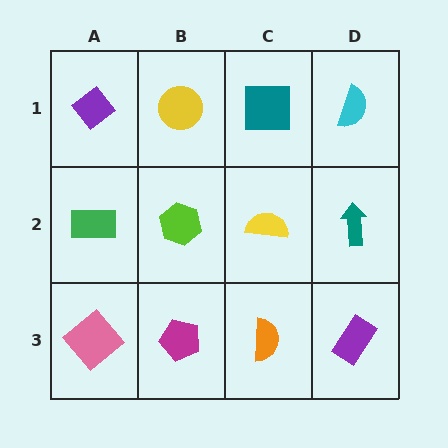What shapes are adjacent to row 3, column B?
A lime hexagon (row 2, column B), a pink diamond (row 3, column A), an orange semicircle (row 3, column C).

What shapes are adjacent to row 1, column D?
A teal arrow (row 2, column D), a teal square (row 1, column C).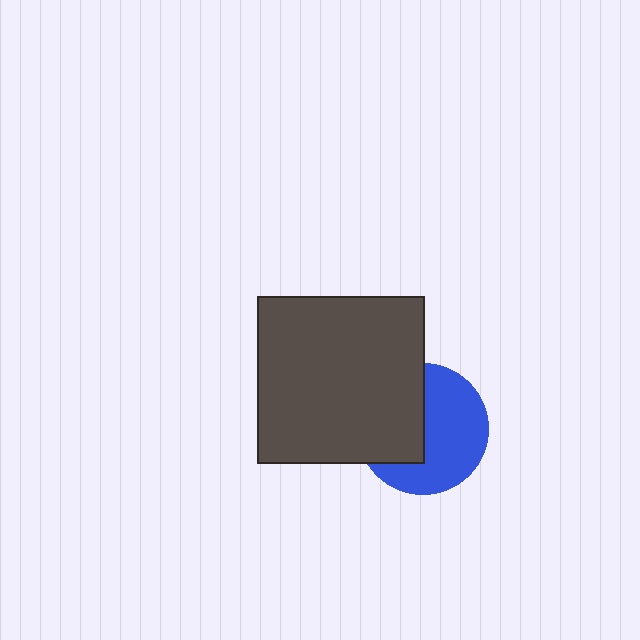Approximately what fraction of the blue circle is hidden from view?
Roughly 43% of the blue circle is hidden behind the dark gray square.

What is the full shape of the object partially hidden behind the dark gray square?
The partially hidden object is a blue circle.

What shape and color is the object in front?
The object in front is a dark gray square.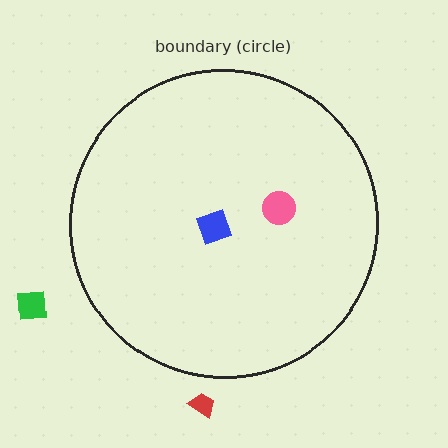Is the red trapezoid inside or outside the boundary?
Outside.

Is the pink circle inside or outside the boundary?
Inside.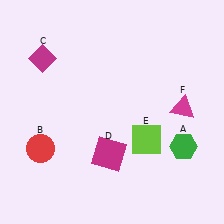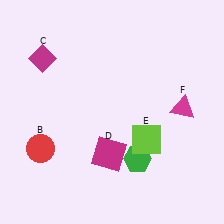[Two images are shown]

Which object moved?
The green hexagon (A) moved left.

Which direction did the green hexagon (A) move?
The green hexagon (A) moved left.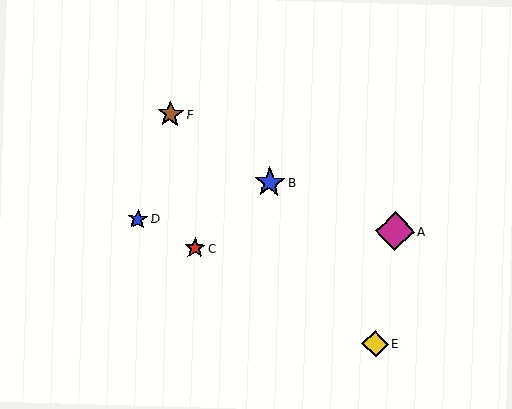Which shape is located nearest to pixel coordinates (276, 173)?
The blue star (labeled B) at (270, 182) is nearest to that location.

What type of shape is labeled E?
Shape E is a yellow diamond.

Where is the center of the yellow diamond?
The center of the yellow diamond is at (375, 344).